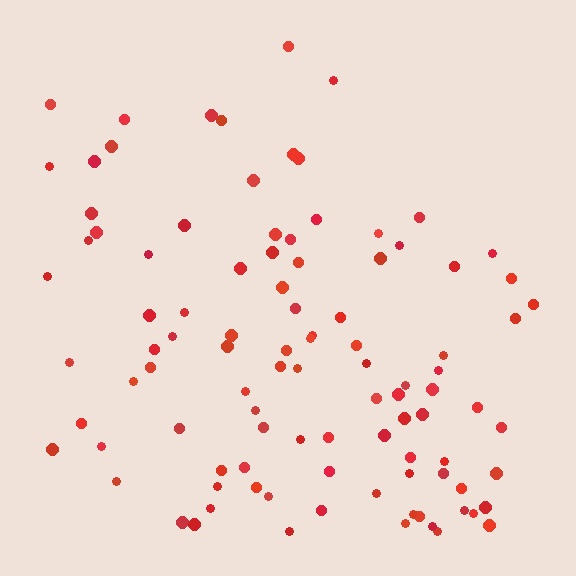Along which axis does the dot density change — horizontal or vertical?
Vertical.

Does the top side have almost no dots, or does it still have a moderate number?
Still a moderate number, just noticeably fewer than the bottom.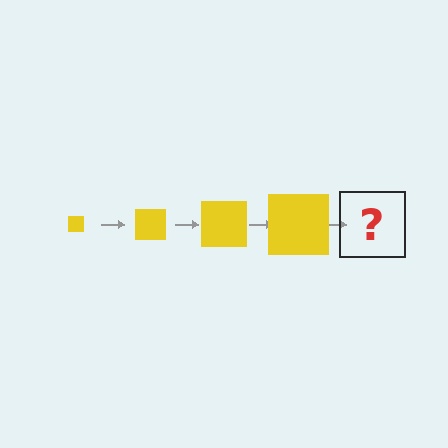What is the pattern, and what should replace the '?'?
The pattern is that the square gets progressively larger each step. The '?' should be a yellow square, larger than the previous one.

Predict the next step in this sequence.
The next step is a yellow square, larger than the previous one.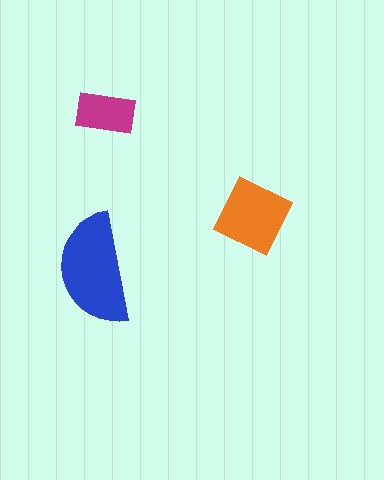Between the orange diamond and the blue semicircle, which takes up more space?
The blue semicircle.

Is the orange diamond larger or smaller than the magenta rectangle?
Larger.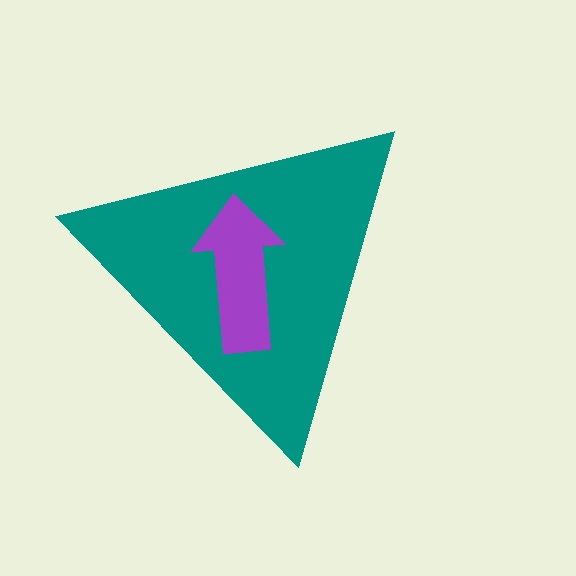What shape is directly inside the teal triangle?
The purple arrow.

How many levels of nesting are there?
2.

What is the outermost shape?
The teal triangle.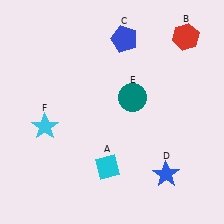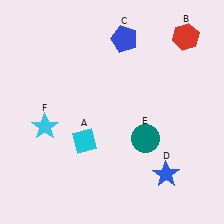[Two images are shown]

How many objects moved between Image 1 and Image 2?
2 objects moved between the two images.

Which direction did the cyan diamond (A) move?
The cyan diamond (A) moved up.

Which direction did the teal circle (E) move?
The teal circle (E) moved down.